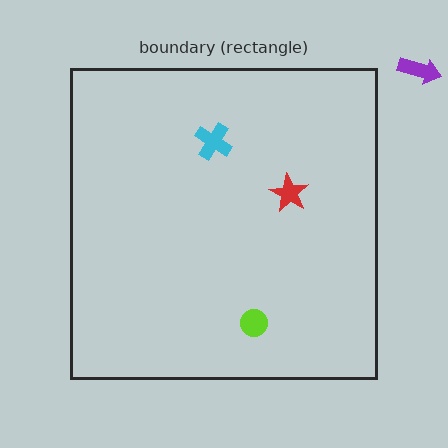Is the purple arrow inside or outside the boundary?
Outside.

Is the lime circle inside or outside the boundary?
Inside.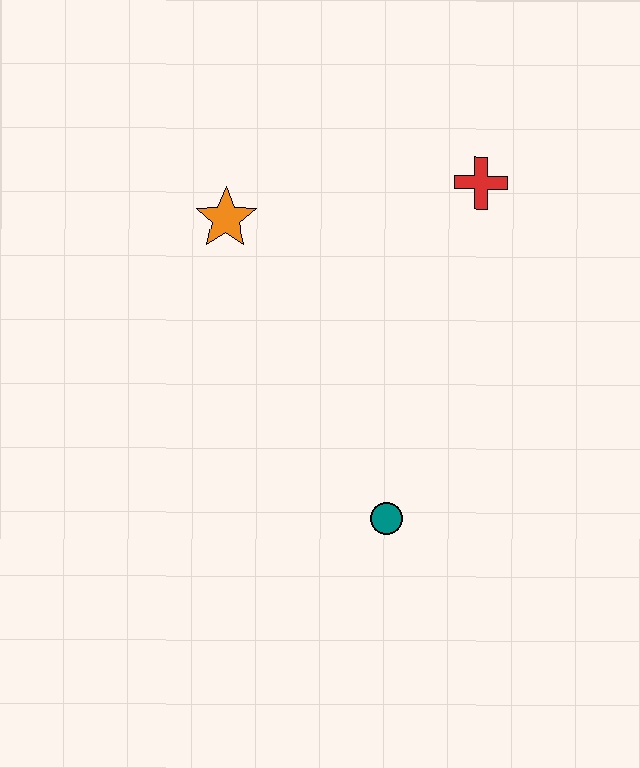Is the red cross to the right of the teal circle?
Yes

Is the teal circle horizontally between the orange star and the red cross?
Yes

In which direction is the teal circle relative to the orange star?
The teal circle is below the orange star.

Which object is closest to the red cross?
The orange star is closest to the red cross.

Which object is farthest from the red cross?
The teal circle is farthest from the red cross.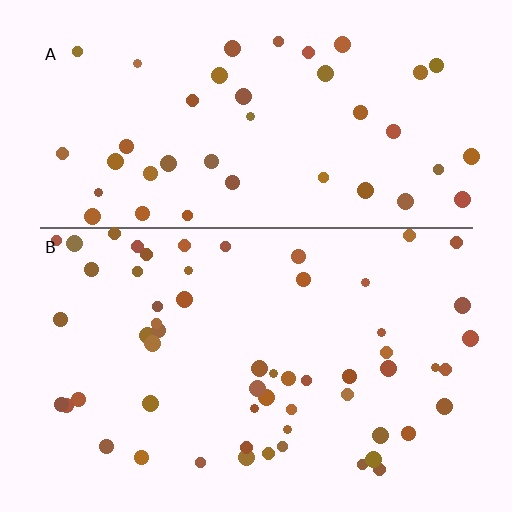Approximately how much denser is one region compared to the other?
Approximately 1.4× — region B over region A.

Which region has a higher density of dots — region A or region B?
B (the bottom).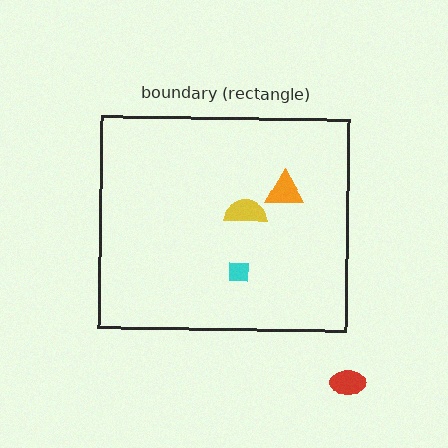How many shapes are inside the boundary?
3 inside, 1 outside.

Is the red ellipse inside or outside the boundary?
Outside.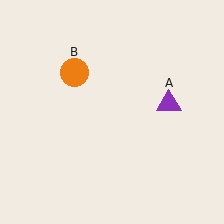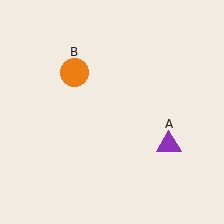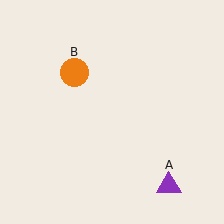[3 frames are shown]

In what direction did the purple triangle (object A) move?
The purple triangle (object A) moved down.